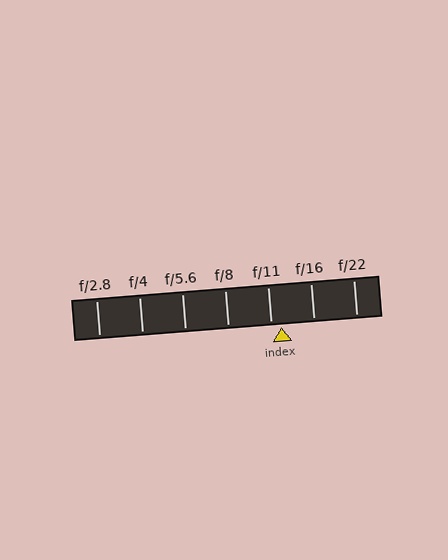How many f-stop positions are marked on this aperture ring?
There are 7 f-stop positions marked.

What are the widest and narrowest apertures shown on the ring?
The widest aperture shown is f/2.8 and the narrowest is f/22.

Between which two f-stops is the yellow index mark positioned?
The index mark is between f/11 and f/16.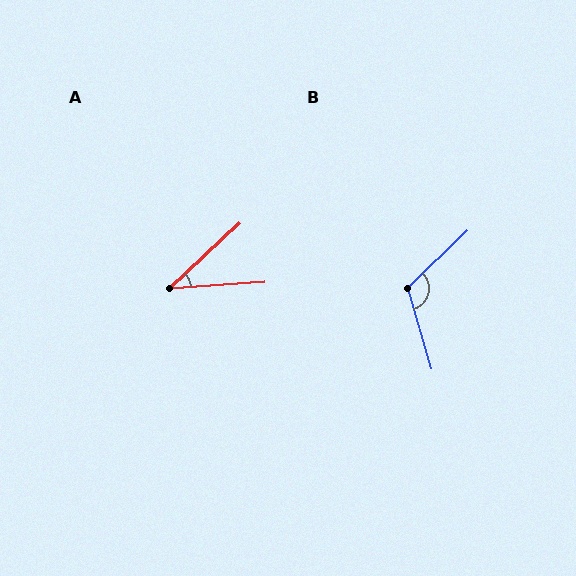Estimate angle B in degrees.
Approximately 118 degrees.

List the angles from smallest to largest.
A (39°), B (118°).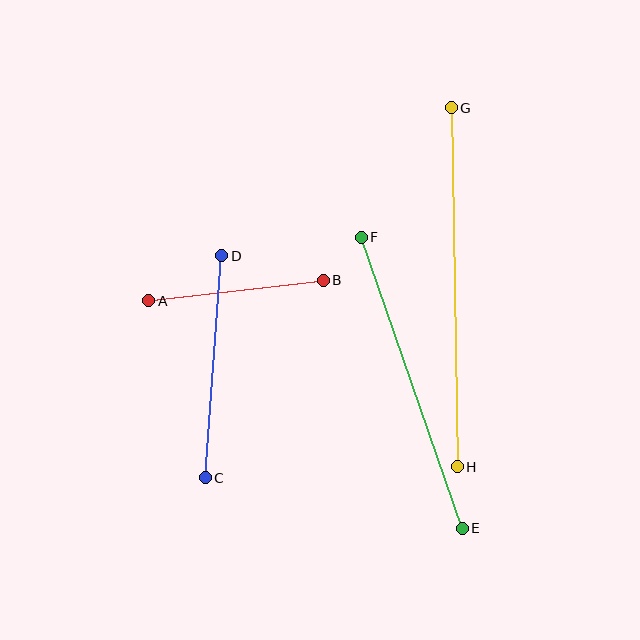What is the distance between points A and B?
The distance is approximately 176 pixels.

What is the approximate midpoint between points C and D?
The midpoint is at approximately (213, 367) pixels.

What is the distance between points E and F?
The distance is approximately 308 pixels.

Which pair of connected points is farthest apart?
Points G and H are farthest apart.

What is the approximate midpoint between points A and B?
The midpoint is at approximately (236, 291) pixels.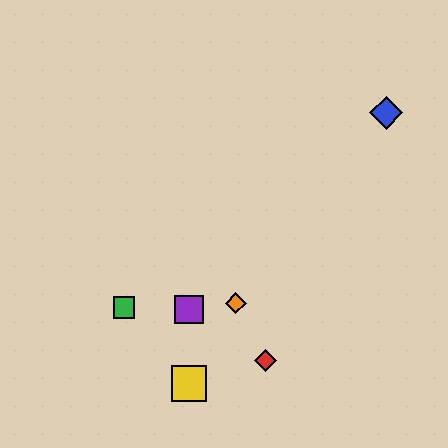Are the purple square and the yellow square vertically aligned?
Yes, both are at x≈189.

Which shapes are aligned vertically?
The yellow square, the purple square are aligned vertically.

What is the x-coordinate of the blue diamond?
The blue diamond is at x≈386.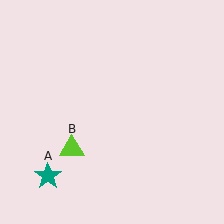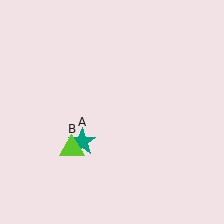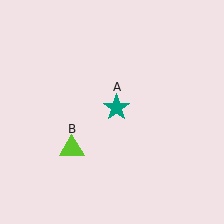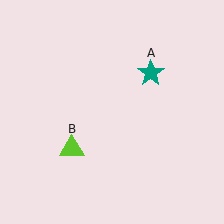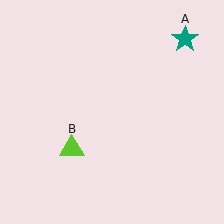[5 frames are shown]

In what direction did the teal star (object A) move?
The teal star (object A) moved up and to the right.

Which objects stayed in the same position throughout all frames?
Lime triangle (object B) remained stationary.